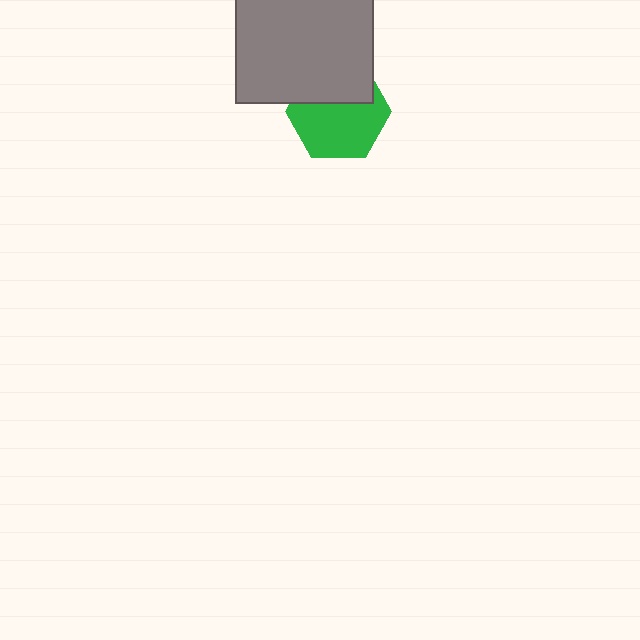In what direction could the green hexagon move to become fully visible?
The green hexagon could move down. That would shift it out from behind the gray square entirely.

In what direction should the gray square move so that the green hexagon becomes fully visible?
The gray square should move up. That is the shortest direction to clear the overlap and leave the green hexagon fully visible.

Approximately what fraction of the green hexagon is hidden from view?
Roughly 37% of the green hexagon is hidden behind the gray square.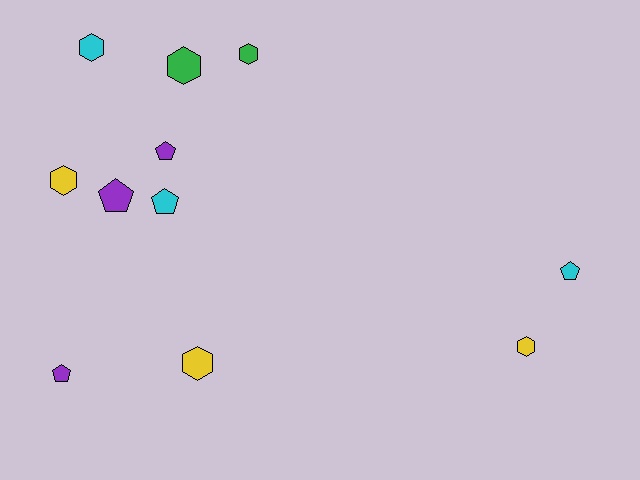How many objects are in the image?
There are 11 objects.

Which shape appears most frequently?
Hexagon, with 6 objects.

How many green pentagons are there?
There are no green pentagons.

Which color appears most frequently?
Cyan, with 3 objects.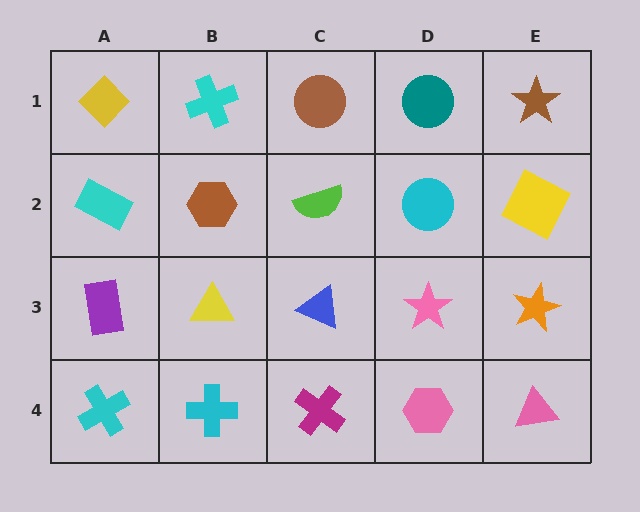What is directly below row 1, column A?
A cyan rectangle.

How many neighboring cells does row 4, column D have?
3.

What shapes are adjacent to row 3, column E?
A yellow square (row 2, column E), a pink triangle (row 4, column E), a pink star (row 3, column D).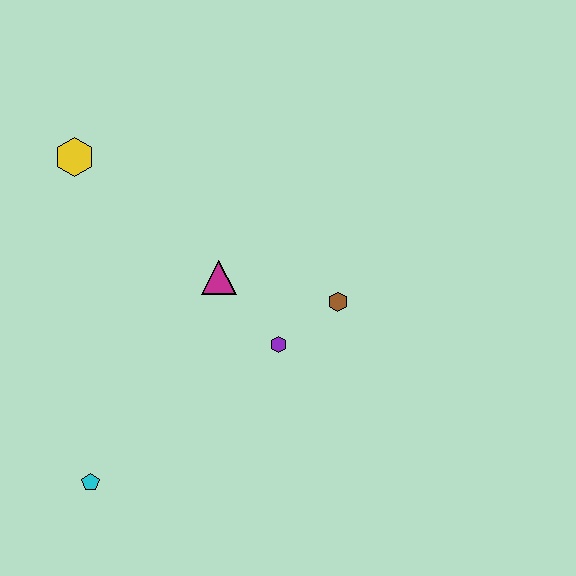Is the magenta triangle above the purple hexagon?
Yes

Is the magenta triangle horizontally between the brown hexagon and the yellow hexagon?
Yes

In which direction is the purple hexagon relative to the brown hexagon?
The purple hexagon is to the left of the brown hexagon.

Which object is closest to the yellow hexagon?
The magenta triangle is closest to the yellow hexagon.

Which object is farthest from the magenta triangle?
The cyan pentagon is farthest from the magenta triangle.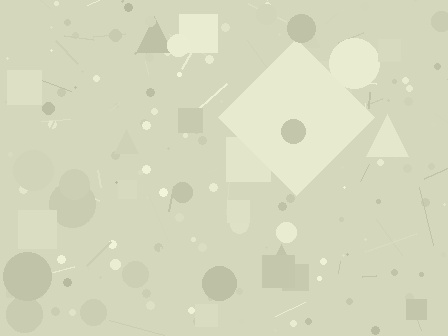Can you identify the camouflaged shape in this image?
The camouflaged shape is a diamond.